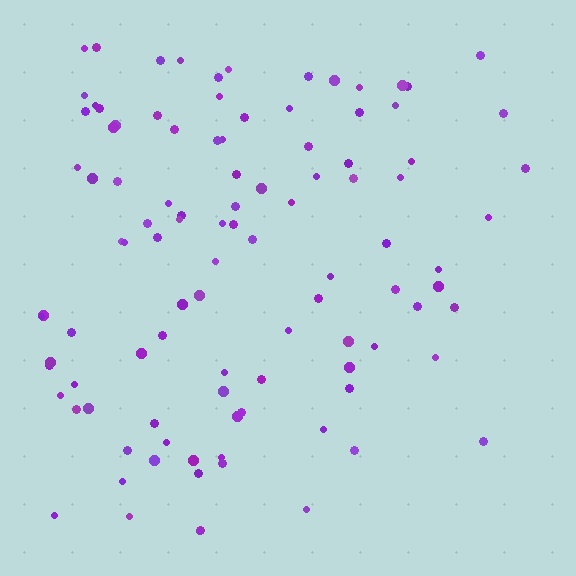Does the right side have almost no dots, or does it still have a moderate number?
Still a moderate number, just noticeably fewer than the left.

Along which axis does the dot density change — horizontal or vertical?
Horizontal.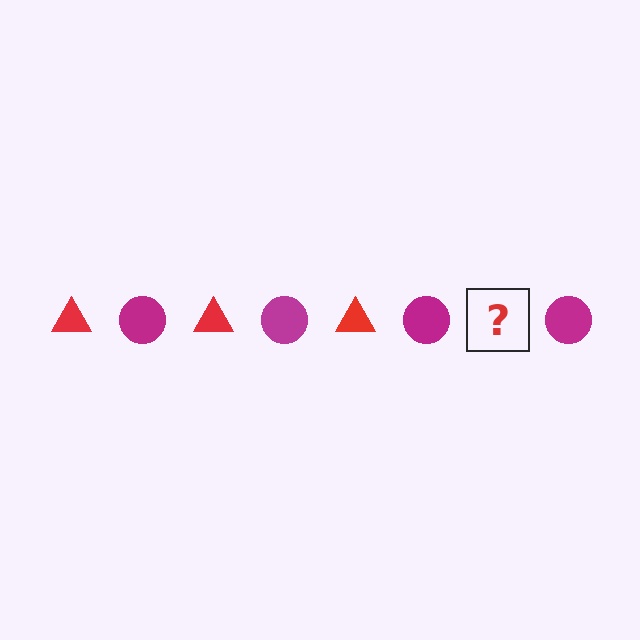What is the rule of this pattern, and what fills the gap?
The rule is that the pattern alternates between red triangle and magenta circle. The gap should be filled with a red triangle.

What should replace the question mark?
The question mark should be replaced with a red triangle.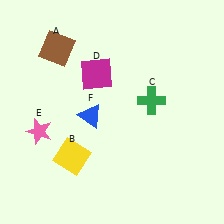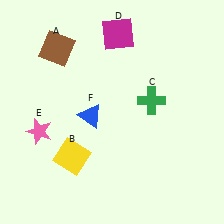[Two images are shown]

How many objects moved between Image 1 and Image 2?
1 object moved between the two images.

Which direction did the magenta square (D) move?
The magenta square (D) moved up.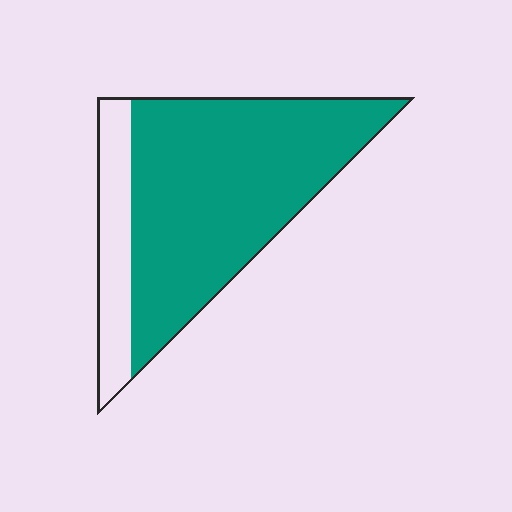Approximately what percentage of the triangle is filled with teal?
Approximately 80%.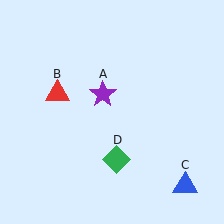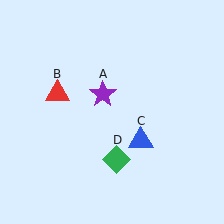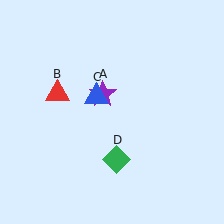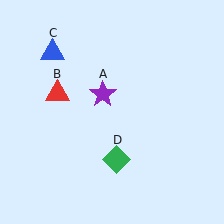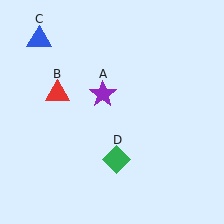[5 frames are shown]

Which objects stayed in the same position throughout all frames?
Purple star (object A) and red triangle (object B) and green diamond (object D) remained stationary.